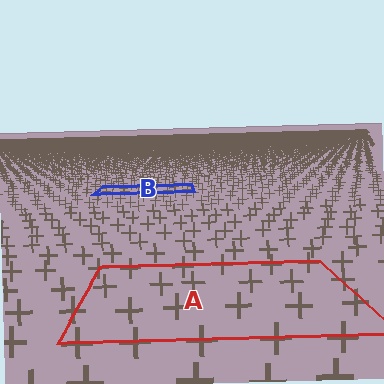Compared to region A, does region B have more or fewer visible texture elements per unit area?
Region B has more texture elements per unit area — they are packed more densely because it is farther away.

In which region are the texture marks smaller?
The texture marks are smaller in region B, because it is farther away.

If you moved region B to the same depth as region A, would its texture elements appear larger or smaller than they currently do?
They would appear larger. At a closer depth, the same texture elements are projected at a bigger on-screen size.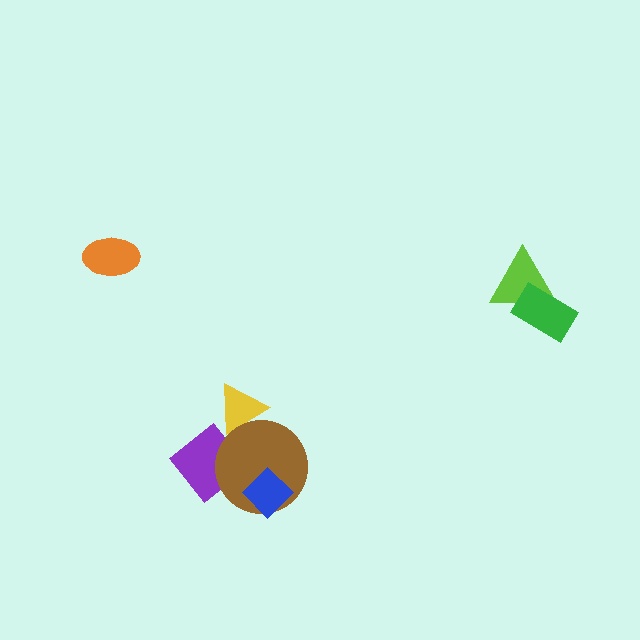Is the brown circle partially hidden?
Yes, it is partially covered by another shape.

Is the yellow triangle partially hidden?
Yes, it is partially covered by another shape.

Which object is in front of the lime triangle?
The green rectangle is in front of the lime triangle.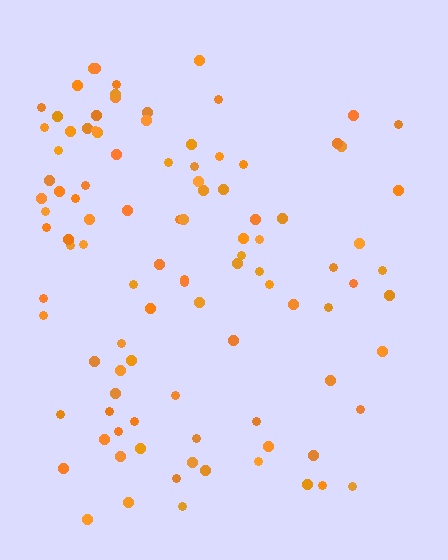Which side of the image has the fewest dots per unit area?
The right.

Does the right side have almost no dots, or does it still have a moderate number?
Still a moderate number, just noticeably fewer than the left.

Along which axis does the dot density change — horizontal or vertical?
Horizontal.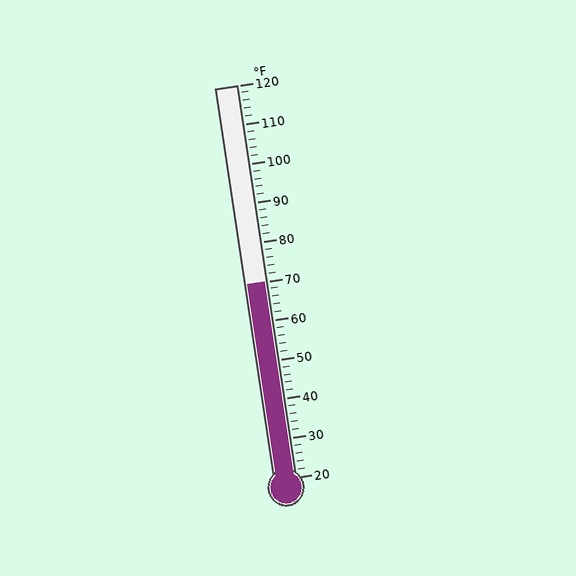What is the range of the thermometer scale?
The thermometer scale ranges from 20°F to 120°F.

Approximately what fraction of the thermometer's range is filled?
The thermometer is filled to approximately 50% of its range.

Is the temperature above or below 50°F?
The temperature is above 50°F.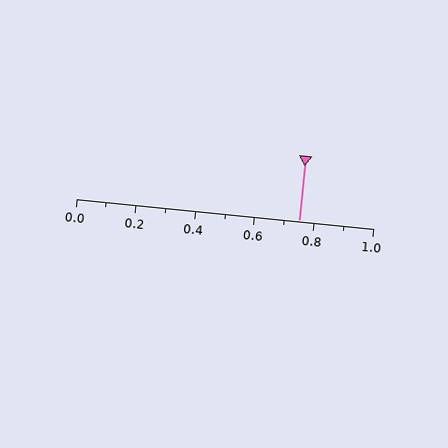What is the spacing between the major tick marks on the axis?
The major ticks are spaced 0.2 apart.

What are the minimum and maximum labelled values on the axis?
The axis runs from 0.0 to 1.0.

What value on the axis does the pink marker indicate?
The marker indicates approximately 0.75.